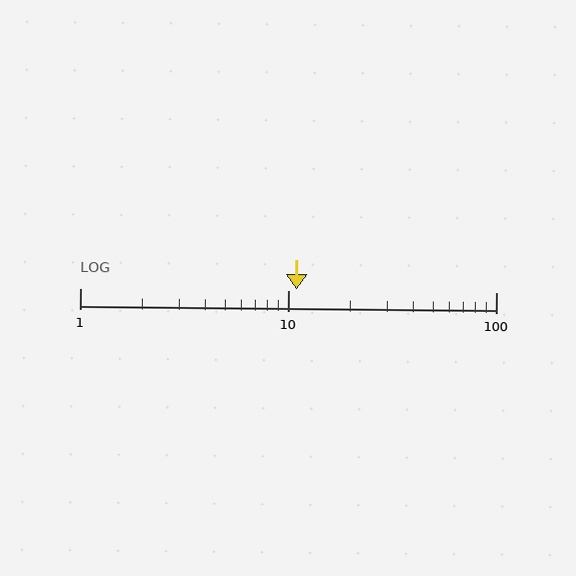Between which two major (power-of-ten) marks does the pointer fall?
The pointer is between 10 and 100.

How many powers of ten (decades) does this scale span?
The scale spans 2 decades, from 1 to 100.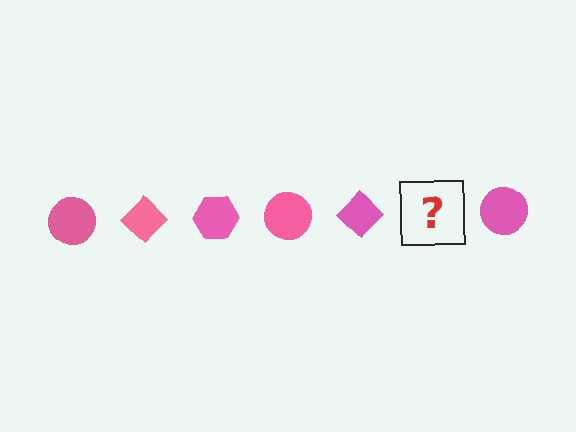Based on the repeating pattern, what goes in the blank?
The blank should be a pink hexagon.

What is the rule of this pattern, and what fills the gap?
The rule is that the pattern cycles through circle, diamond, hexagon shapes in pink. The gap should be filled with a pink hexagon.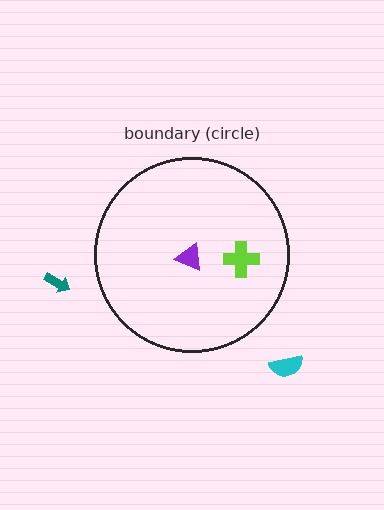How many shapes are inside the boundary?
2 inside, 2 outside.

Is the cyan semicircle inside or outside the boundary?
Outside.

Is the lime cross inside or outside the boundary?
Inside.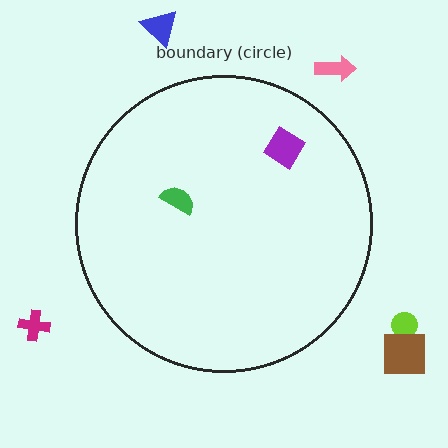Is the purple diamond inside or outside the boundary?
Inside.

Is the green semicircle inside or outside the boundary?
Inside.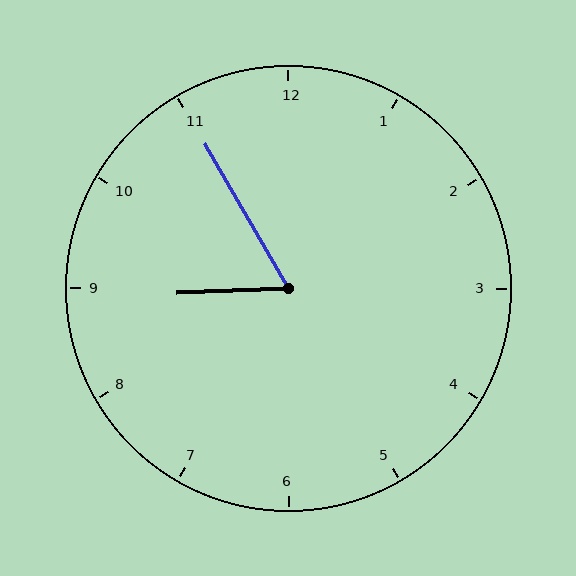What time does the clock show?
8:55.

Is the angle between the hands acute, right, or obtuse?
It is acute.